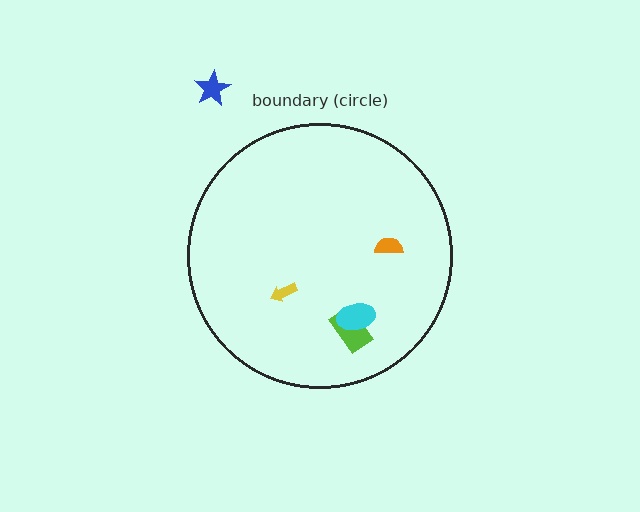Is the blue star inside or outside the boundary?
Outside.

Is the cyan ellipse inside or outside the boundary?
Inside.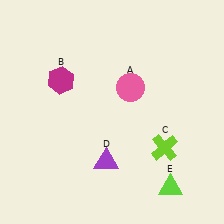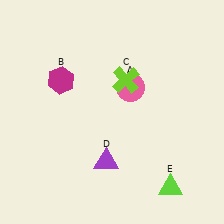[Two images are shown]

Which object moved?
The lime cross (C) moved up.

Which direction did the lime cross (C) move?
The lime cross (C) moved up.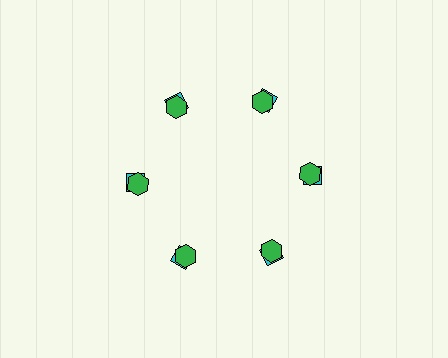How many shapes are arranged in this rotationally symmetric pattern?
There are 12 shapes, arranged in 6 groups of 2.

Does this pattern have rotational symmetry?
Yes, this pattern has 6-fold rotational symmetry. It looks the same after rotating 60 degrees around the center.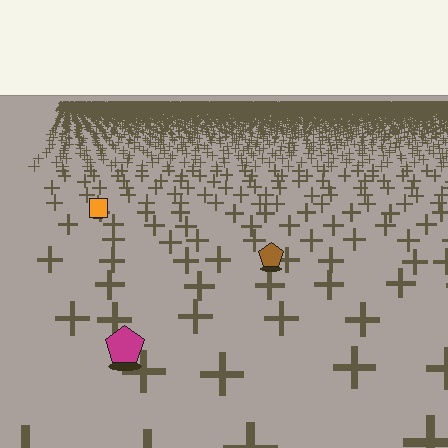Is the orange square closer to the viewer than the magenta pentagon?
No. The magenta pentagon is closer — you can tell from the texture gradient: the ground texture is coarser near it.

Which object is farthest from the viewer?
The orange square is farthest from the viewer. It appears smaller and the ground texture around it is denser.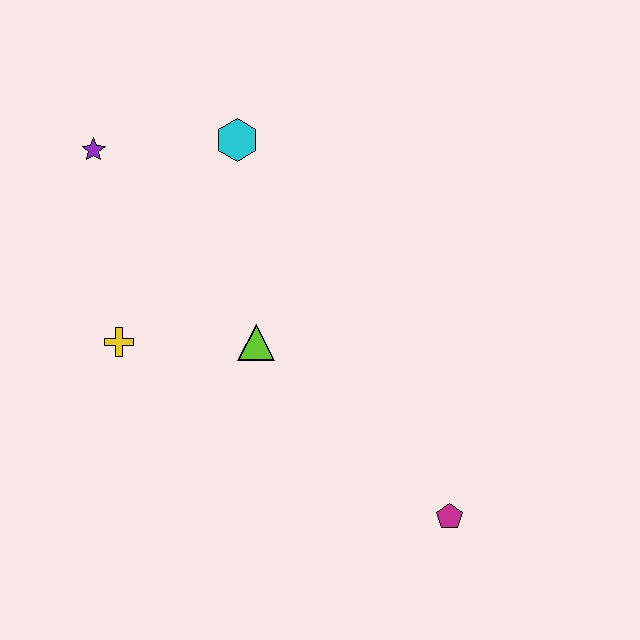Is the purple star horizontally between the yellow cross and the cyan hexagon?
No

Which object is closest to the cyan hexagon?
The purple star is closest to the cyan hexagon.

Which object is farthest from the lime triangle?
The magenta pentagon is farthest from the lime triangle.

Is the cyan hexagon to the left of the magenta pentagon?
Yes